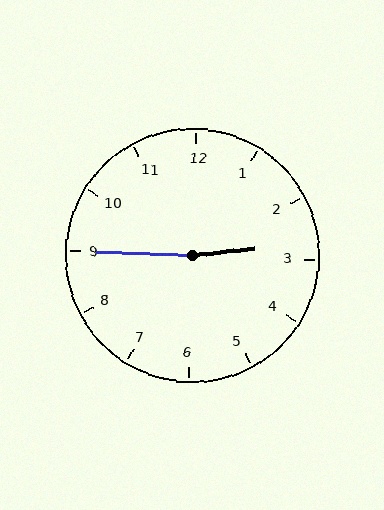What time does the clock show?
2:45.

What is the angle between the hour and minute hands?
Approximately 172 degrees.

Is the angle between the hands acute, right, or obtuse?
It is obtuse.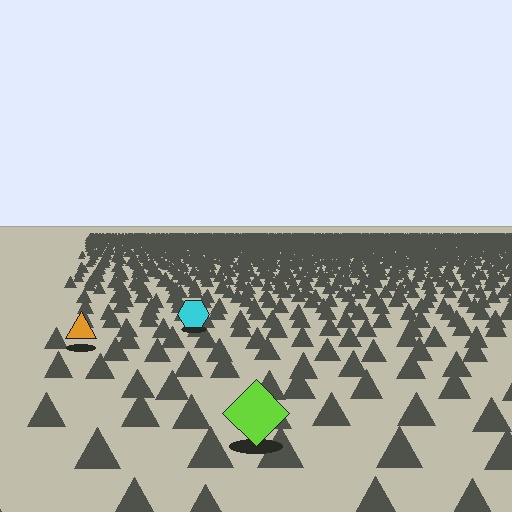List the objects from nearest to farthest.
From nearest to farthest: the lime diamond, the orange triangle, the cyan hexagon.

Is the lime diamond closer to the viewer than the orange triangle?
Yes. The lime diamond is closer — you can tell from the texture gradient: the ground texture is coarser near it.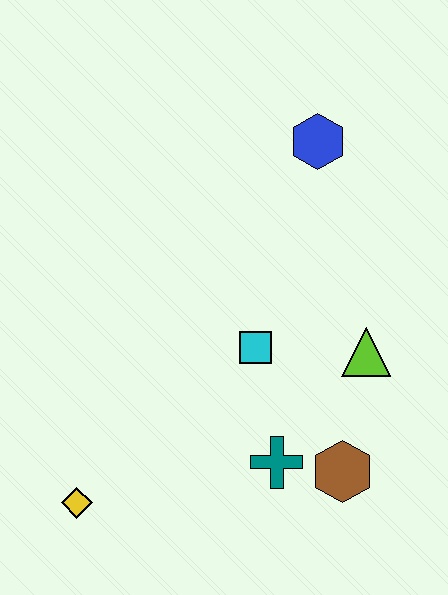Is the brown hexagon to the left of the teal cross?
No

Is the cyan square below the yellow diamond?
No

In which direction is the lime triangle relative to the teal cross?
The lime triangle is above the teal cross.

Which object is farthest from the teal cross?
The blue hexagon is farthest from the teal cross.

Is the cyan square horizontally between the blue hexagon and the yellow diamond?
Yes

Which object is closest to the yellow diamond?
The teal cross is closest to the yellow diamond.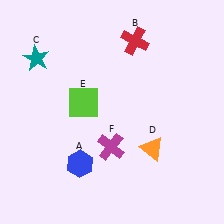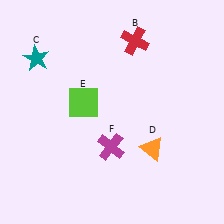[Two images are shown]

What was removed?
The blue hexagon (A) was removed in Image 2.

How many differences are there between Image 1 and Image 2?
There is 1 difference between the two images.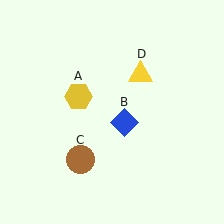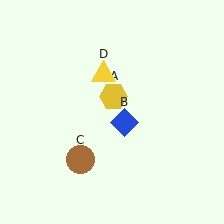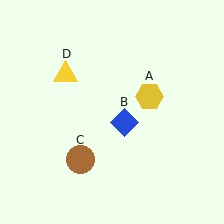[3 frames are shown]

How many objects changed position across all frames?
2 objects changed position: yellow hexagon (object A), yellow triangle (object D).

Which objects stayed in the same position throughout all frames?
Blue diamond (object B) and brown circle (object C) remained stationary.